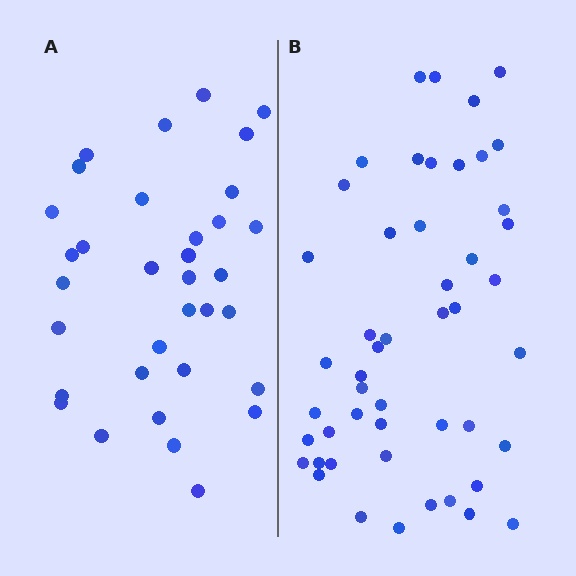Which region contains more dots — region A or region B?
Region B (the right region) has more dots.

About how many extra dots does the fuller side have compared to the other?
Region B has approximately 15 more dots than region A.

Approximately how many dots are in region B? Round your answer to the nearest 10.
About 50 dots. (The exact count is 49, which rounds to 50.)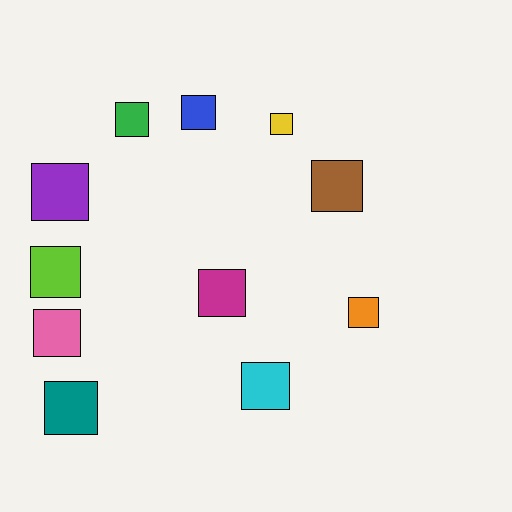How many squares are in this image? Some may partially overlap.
There are 11 squares.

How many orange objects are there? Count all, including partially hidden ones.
There is 1 orange object.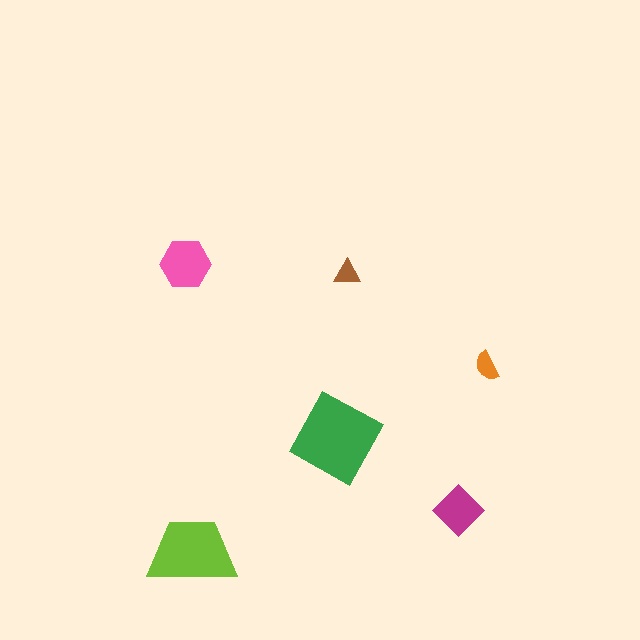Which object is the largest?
The green square.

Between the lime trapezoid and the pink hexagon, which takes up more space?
The lime trapezoid.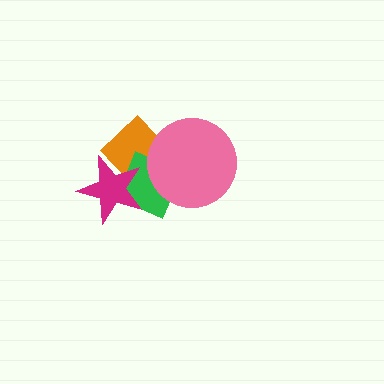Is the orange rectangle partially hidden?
Yes, it is partially covered by another shape.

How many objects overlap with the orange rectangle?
3 objects overlap with the orange rectangle.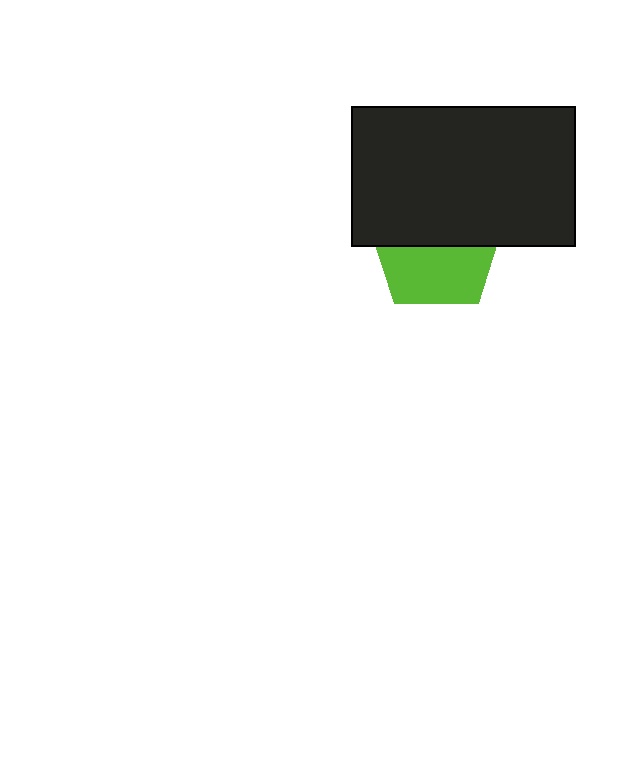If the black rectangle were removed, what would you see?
You would see the complete lime pentagon.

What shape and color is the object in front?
The object in front is a black rectangle.